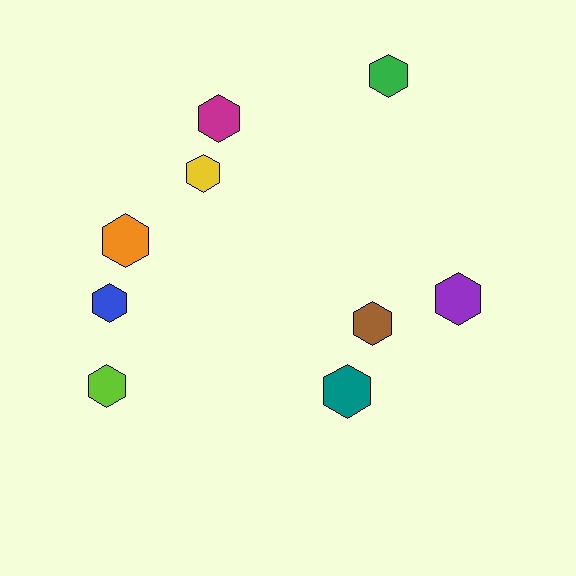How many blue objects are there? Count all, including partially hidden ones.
There is 1 blue object.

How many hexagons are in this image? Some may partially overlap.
There are 9 hexagons.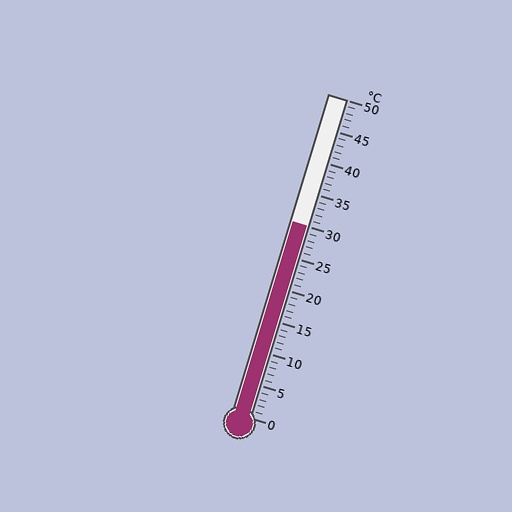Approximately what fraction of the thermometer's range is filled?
The thermometer is filled to approximately 60% of its range.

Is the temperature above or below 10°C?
The temperature is above 10°C.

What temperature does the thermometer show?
The thermometer shows approximately 30°C.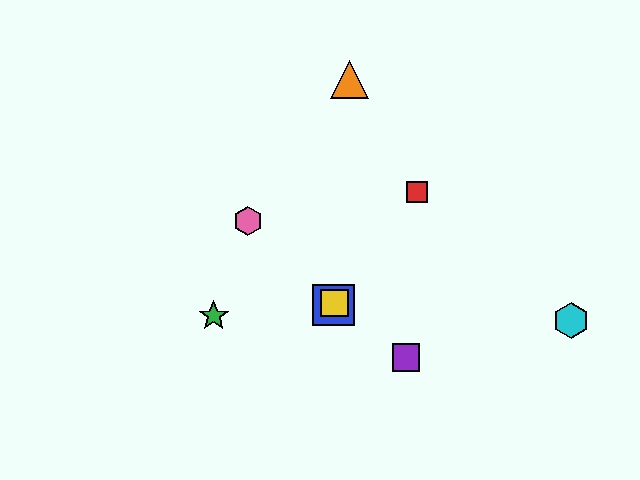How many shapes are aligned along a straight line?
3 shapes (the red square, the blue square, the yellow square) are aligned along a straight line.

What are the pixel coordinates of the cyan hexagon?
The cyan hexagon is at (571, 320).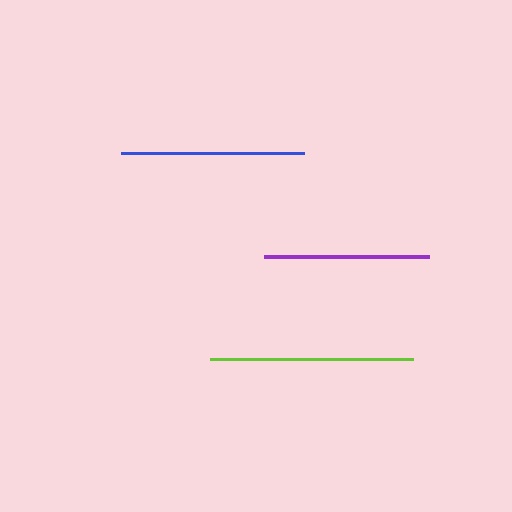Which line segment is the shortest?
The purple line is the shortest at approximately 165 pixels.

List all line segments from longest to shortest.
From longest to shortest: lime, blue, purple.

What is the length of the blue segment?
The blue segment is approximately 183 pixels long.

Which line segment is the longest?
The lime line is the longest at approximately 203 pixels.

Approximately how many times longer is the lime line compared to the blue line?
The lime line is approximately 1.1 times the length of the blue line.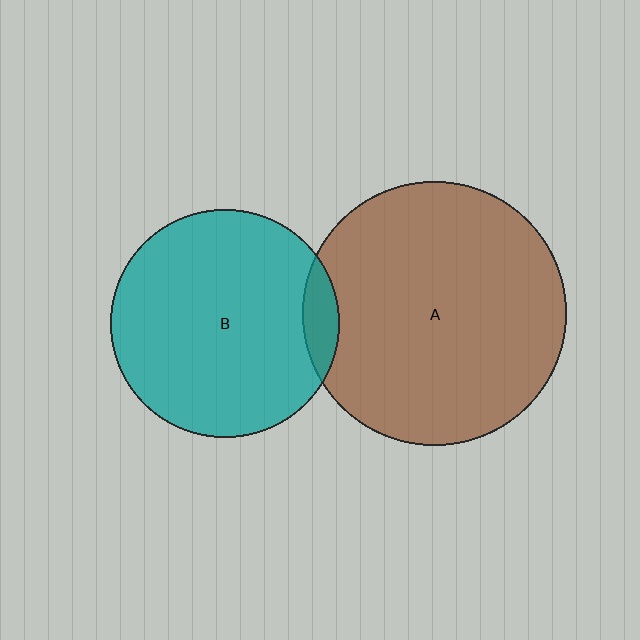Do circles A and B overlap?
Yes.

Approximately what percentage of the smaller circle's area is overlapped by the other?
Approximately 10%.